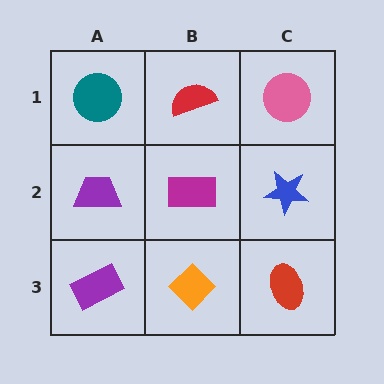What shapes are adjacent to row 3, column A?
A purple trapezoid (row 2, column A), an orange diamond (row 3, column B).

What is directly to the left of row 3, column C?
An orange diamond.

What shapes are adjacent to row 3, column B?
A magenta rectangle (row 2, column B), a purple rectangle (row 3, column A), a red ellipse (row 3, column C).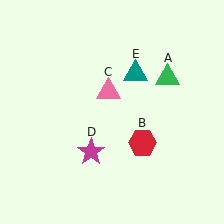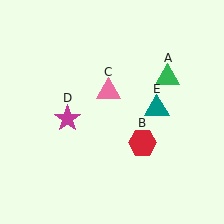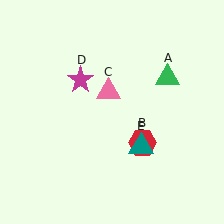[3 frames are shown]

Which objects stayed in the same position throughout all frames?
Green triangle (object A) and red hexagon (object B) and pink triangle (object C) remained stationary.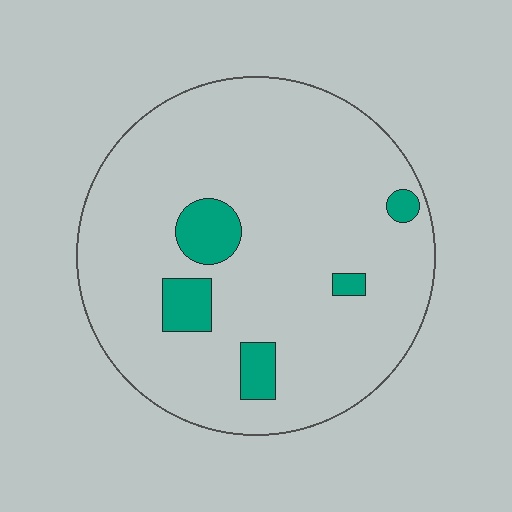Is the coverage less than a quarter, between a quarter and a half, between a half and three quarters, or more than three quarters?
Less than a quarter.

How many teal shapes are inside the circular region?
5.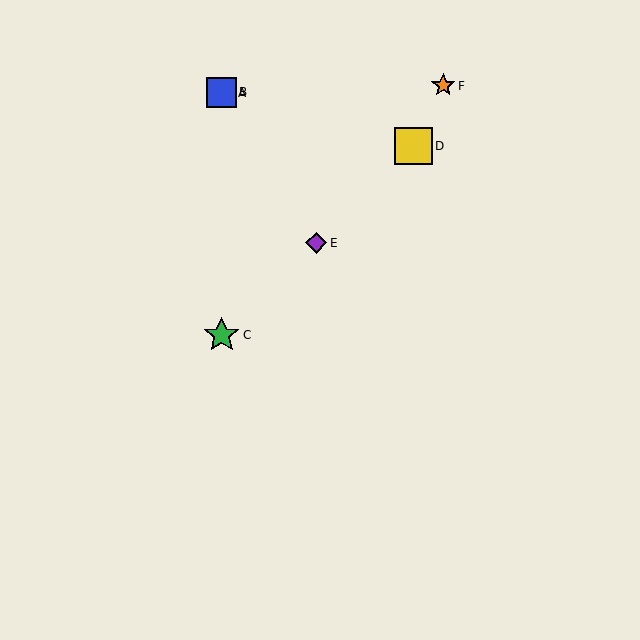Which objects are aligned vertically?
Objects A, B, C are aligned vertically.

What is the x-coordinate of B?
Object B is at x≈222.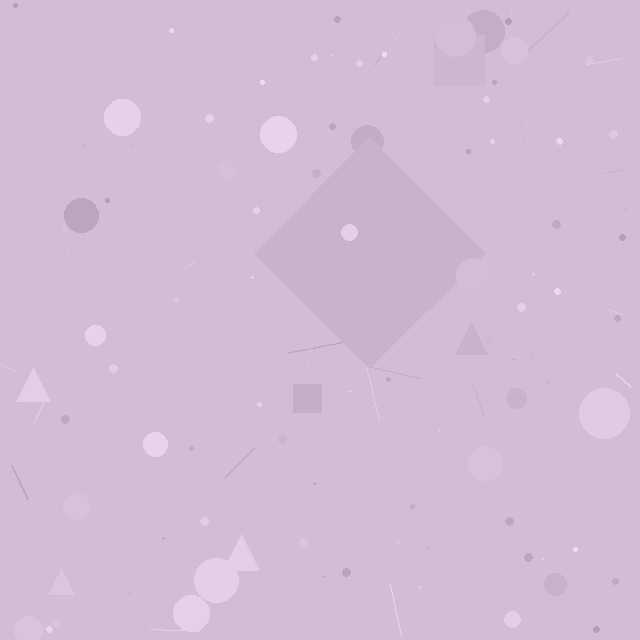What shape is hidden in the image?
A diamond is hidden in the image.